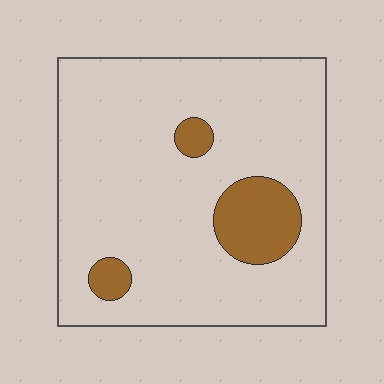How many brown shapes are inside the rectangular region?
3.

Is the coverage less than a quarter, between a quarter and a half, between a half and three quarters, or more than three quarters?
Less than a quarter.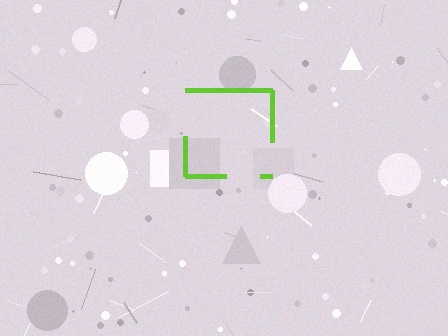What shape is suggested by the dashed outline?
The dashed outline suggests a square.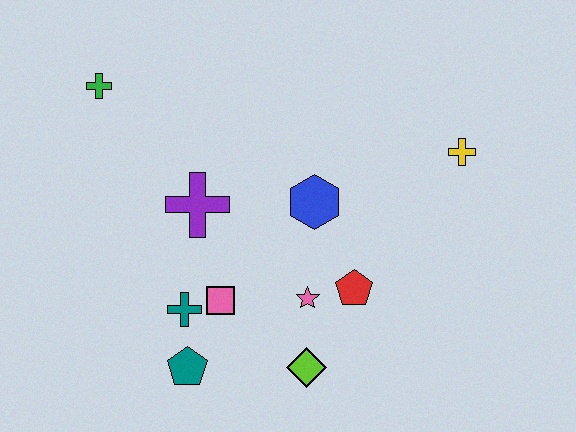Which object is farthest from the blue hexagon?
The green cross is farthest from the blue hexagon.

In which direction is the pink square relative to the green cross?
The pink square is below the green cross.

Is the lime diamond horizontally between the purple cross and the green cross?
No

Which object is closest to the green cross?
The purple cross is closest to the green cross.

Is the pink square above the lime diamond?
Yes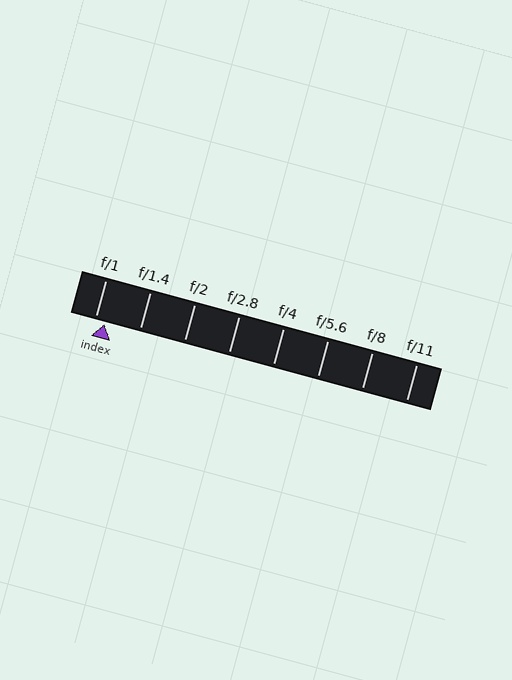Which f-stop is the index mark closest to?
The index mark is closest to f/1.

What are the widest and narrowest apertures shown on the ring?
The widest aperture shown is f/1 and the narrowest is f/11.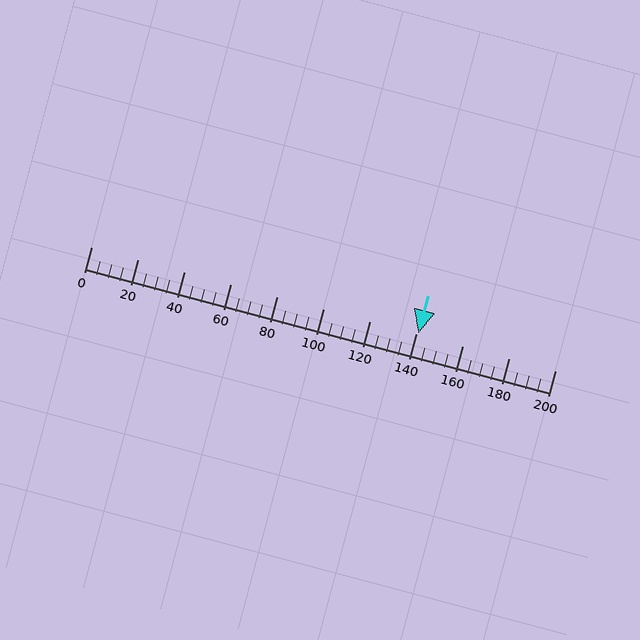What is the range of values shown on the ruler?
The ruler shows values from 0 to 200.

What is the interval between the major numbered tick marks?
The major tick marks are spaced 20 units apart.